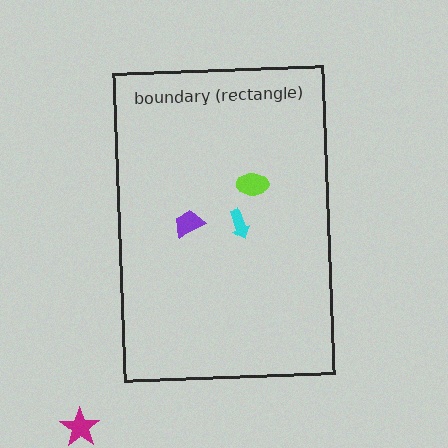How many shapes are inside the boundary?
3 inside, 1 outside.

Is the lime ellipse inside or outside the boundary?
Inside.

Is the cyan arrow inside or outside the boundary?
Inside.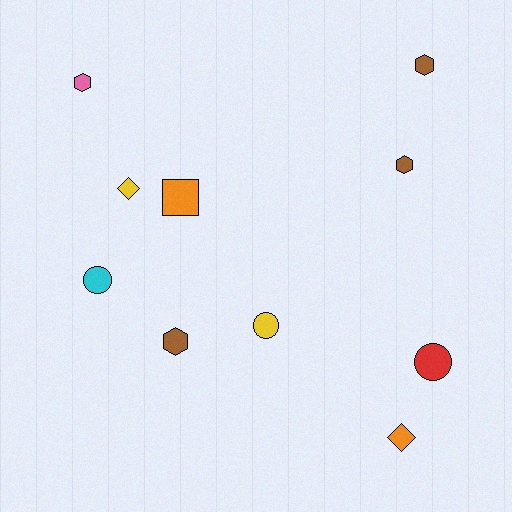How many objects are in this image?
There are 10 objects.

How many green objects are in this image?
There are no green objects.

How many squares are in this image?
There is 1 square.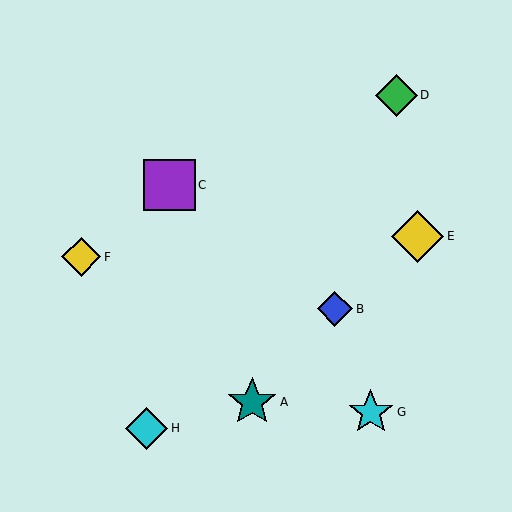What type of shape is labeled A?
Shape A is a teal star.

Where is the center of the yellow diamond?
The center of the yellow diamond is at (418, 236).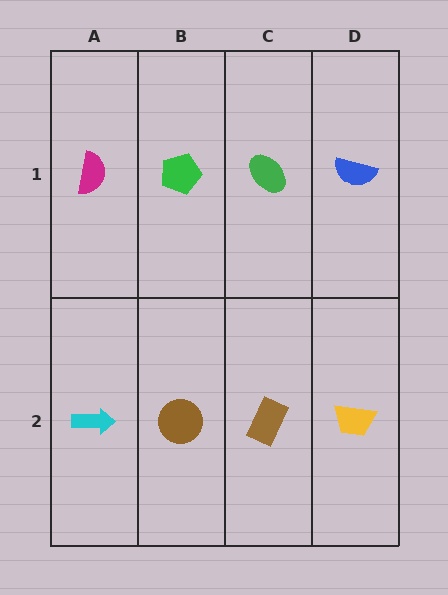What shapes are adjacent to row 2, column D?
A blue semicircle (row 1, column D), a brown rectangle (row 2, column C).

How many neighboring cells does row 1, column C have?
3.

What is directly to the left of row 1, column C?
A green pentagon.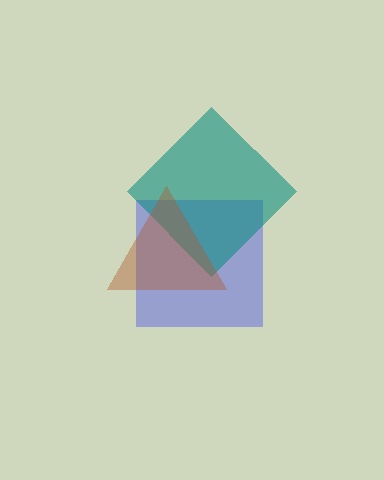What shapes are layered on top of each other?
The layered shapes are: a blue square, a teal diamond, a brown triangle.